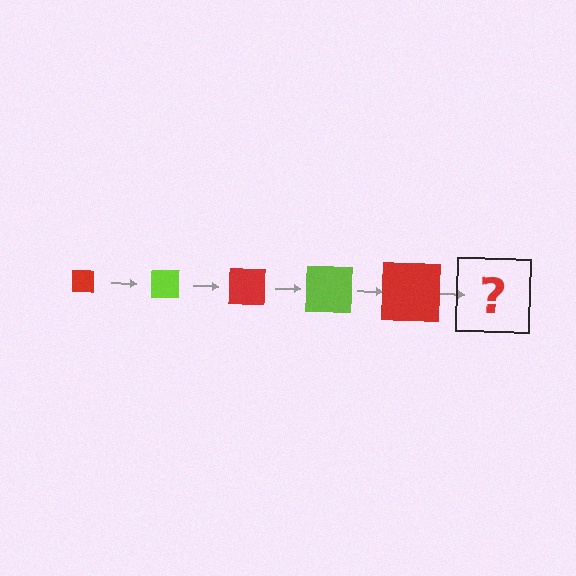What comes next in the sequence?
The next element should be a lime square, larger than the previous one.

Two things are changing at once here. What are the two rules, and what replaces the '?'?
The two rules are that the square grows larger each step and the color cycles through red and lime. The '?' should be a lime square, larger than the previous one.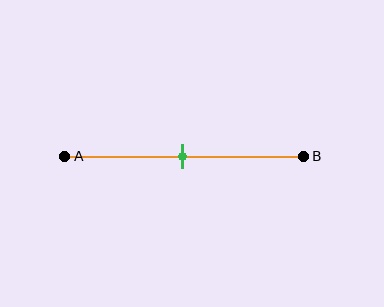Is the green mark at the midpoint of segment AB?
Yes, the mark is approximately at the midpoint.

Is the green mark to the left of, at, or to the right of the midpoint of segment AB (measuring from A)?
The green mark is approximately at the midpoint of segment AB.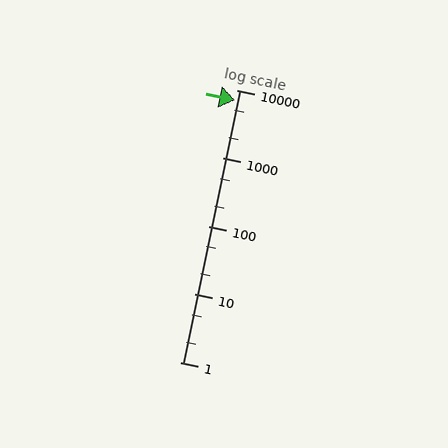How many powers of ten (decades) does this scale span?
The scale spans 4 decades, from 1 to 10000.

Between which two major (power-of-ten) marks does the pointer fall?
The pointer is between 1000 and 10000.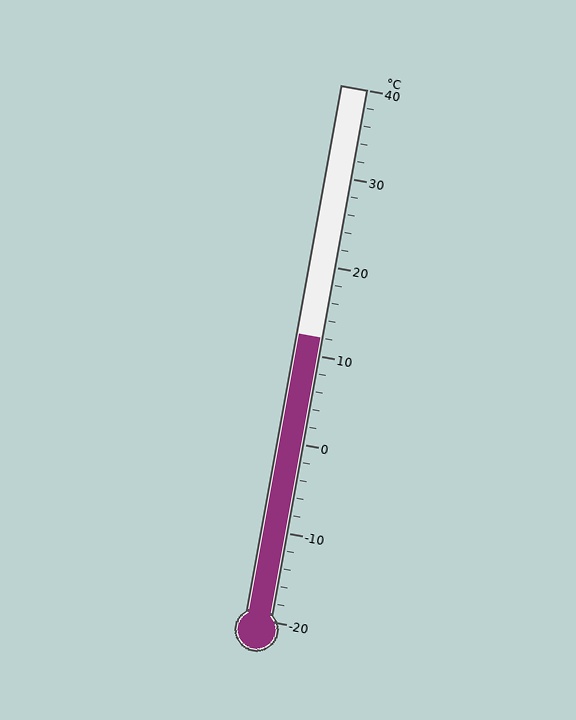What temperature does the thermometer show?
The thermometer shows approximately 12°C.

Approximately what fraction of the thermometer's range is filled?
The thermometer is filled to approximately 55% of its range.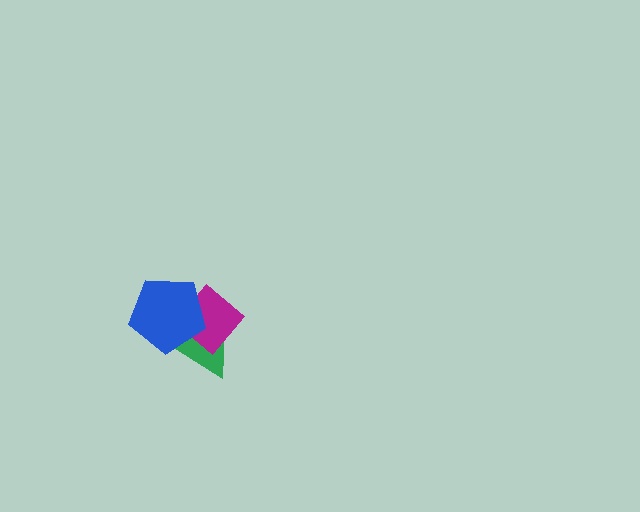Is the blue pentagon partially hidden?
No, no other shape covers it.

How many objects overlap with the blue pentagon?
2 objects overlap with the blue pentagon.